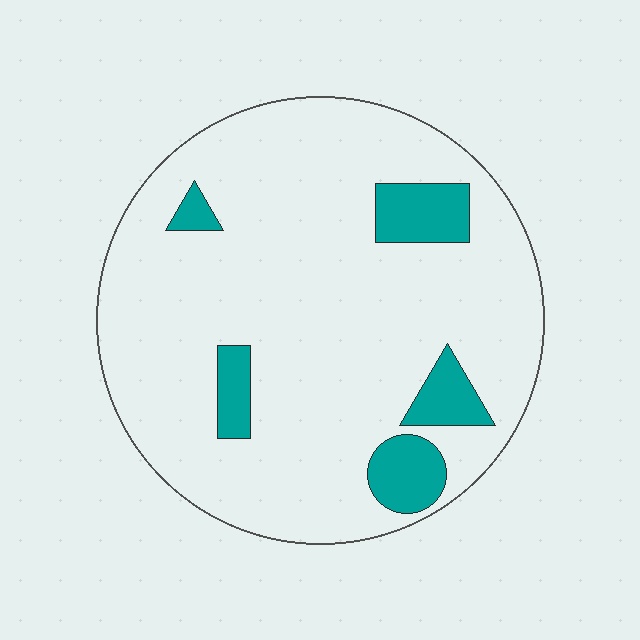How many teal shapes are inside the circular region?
5.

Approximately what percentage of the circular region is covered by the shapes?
Approximately 10%.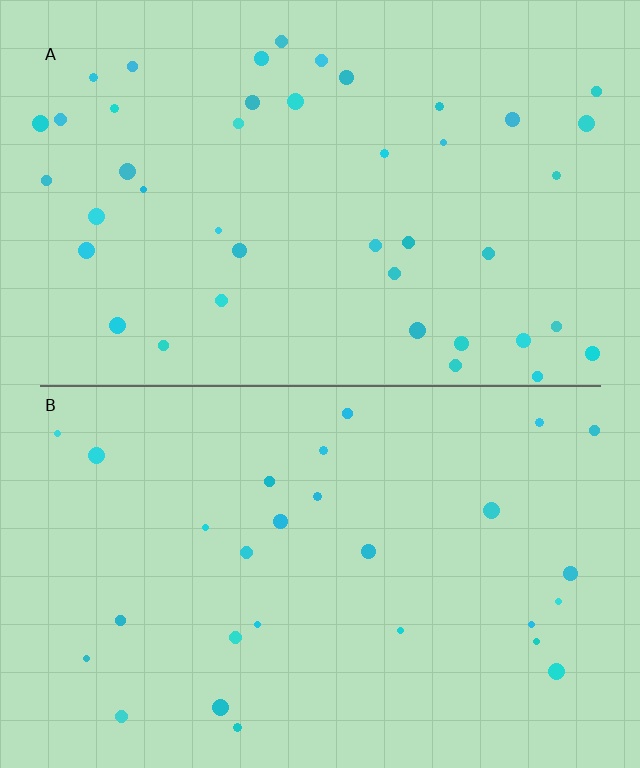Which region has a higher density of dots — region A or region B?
A (the top).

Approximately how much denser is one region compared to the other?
Approximately 1.5× — region A over region B.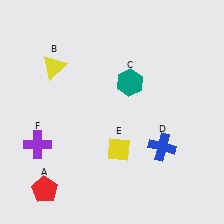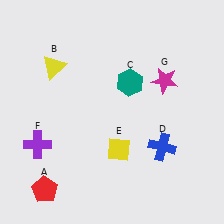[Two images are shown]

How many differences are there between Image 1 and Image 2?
There is 1 difference between the two images.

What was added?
A magenta star (G) was added in Image 2.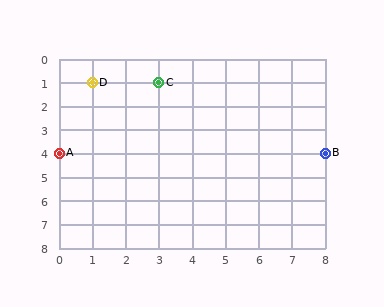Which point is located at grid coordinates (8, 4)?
Point B is at (8, 4).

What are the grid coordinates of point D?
Point D is at grid coordinates (1, 1).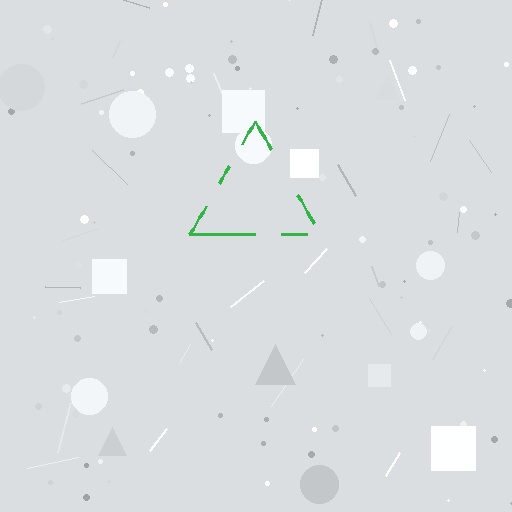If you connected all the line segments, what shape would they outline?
They would outline a triangle.